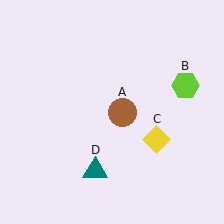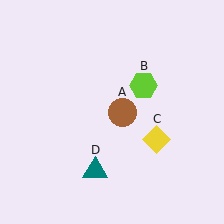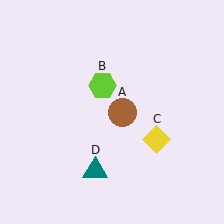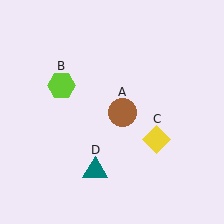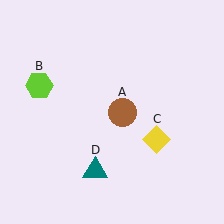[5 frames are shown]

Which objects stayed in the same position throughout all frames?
Brown circle (object A) and yellow diamond (object C) and teal triangle (object D) remained stationary.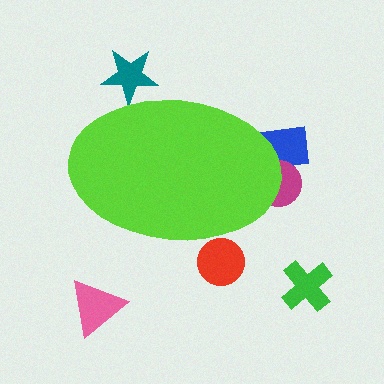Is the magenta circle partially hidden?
Yes, the magenta circle is partially hidden behind the lime ellipse.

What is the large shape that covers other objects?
A lime ellipse.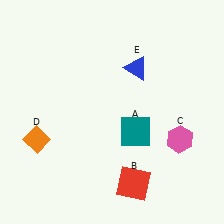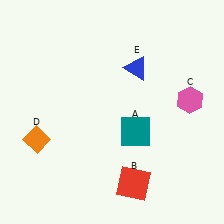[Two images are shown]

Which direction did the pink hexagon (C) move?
The pink hexagon (C) moved up.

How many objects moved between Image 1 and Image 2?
1 object moved between the two images.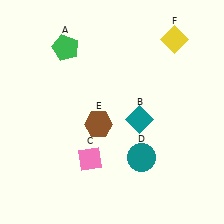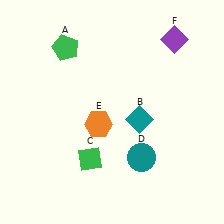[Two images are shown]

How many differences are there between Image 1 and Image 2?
There are 3 differences between the two images.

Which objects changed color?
C changed from pink to green. E changed from brown to orange. F changed from yellow to purple.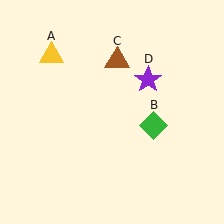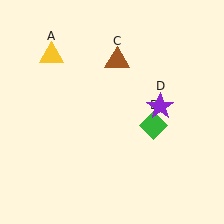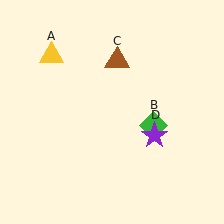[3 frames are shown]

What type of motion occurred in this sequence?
The purple star (object D) rotated clockwise around the center of the scene.